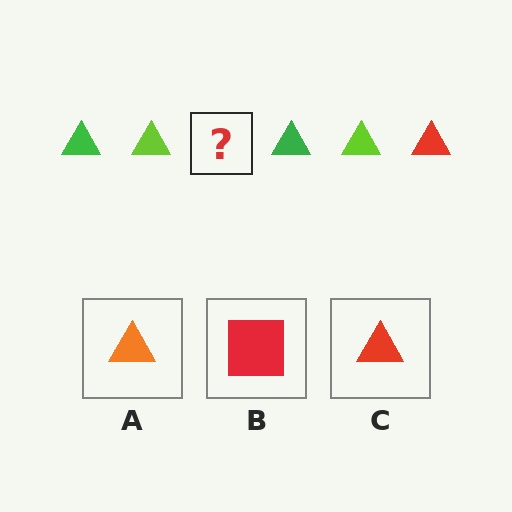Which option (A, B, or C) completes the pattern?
C.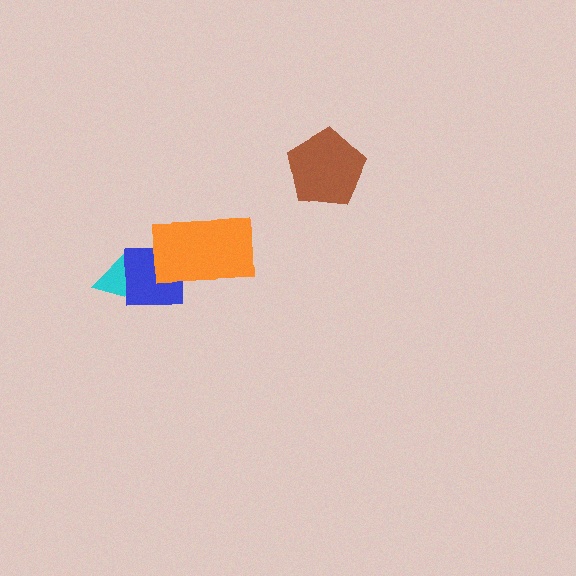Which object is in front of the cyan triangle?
The blue square is in front of the cyan triangle.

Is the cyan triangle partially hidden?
Yes, it is partially covered by another shape.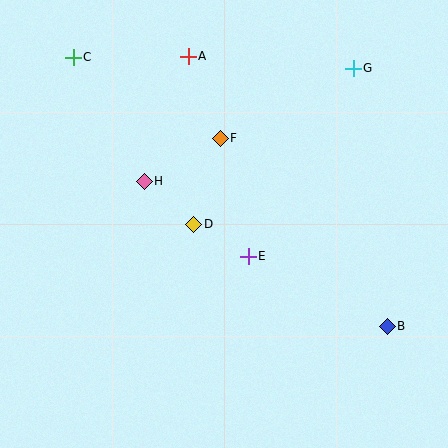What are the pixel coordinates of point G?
Point G is at (353, 68).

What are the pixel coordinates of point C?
Point C is at (73, 57).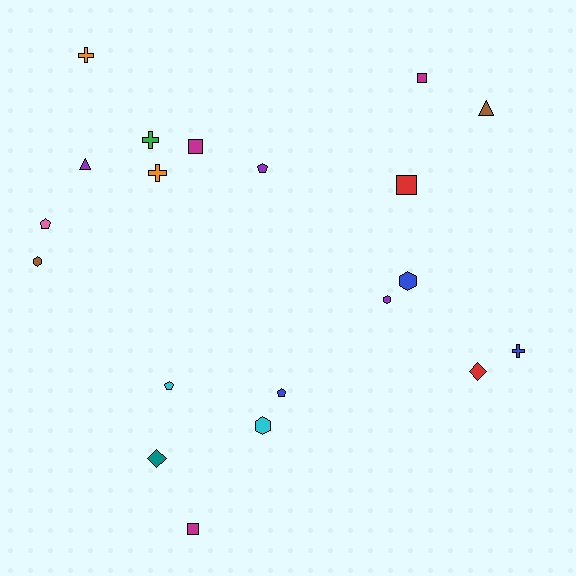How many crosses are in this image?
There are 4 crosses.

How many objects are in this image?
There are 20 objects.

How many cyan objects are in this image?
There are 2 cyan objects.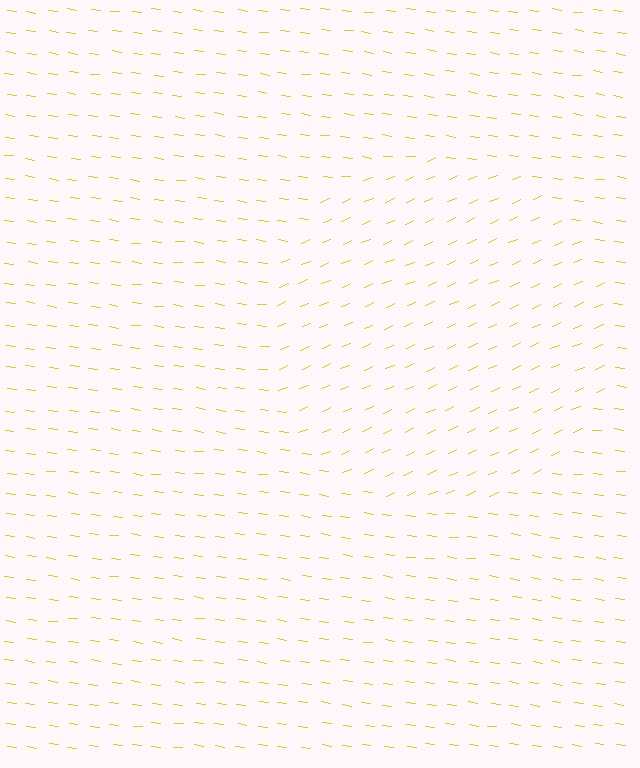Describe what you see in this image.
The image is filled with small yellow line segments. A circle region in the image has lines oriented differently from the surrounding lines, creating a visible texture boundary.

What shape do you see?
I see a circle.